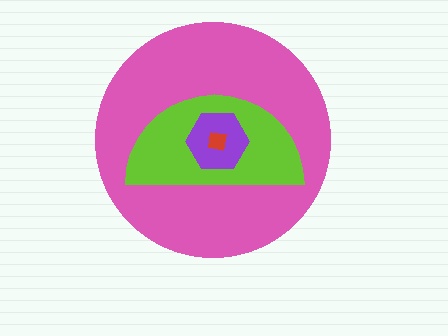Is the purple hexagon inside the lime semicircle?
Yes.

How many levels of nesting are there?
4.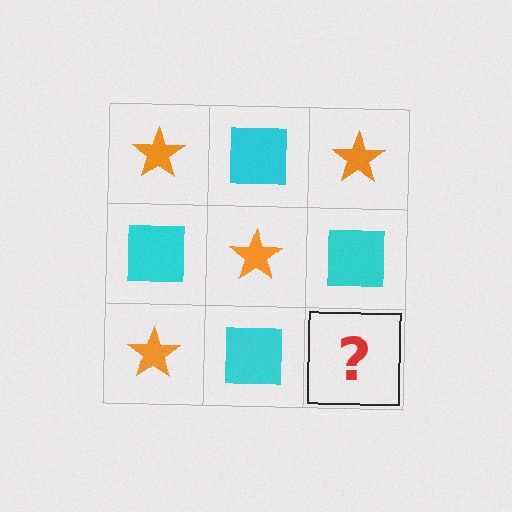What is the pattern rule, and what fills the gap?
The rule is that it alternates orange star and cyan square in a checkerboard pattern. The gap should be filled with an orange star.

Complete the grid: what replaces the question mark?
The question mark should be replaced with an orange star.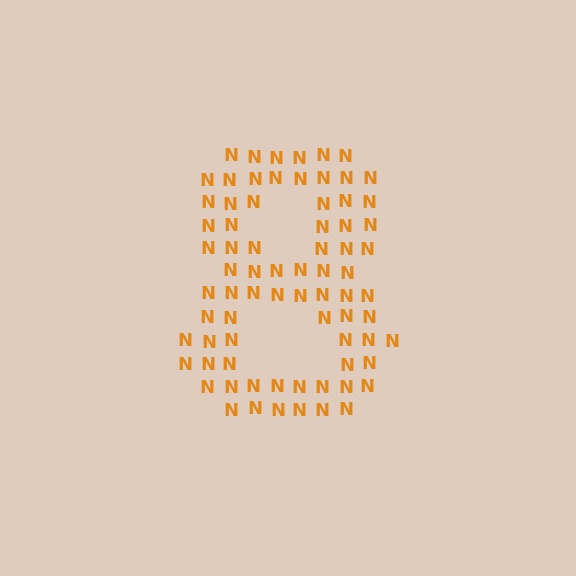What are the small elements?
The small elements are letter N's.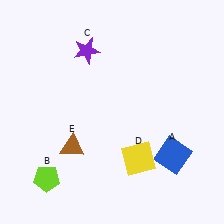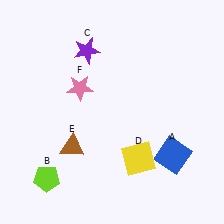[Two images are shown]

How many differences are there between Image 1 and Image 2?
There is 1 difference between the two images.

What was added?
A pink star (F) was added in Image 2.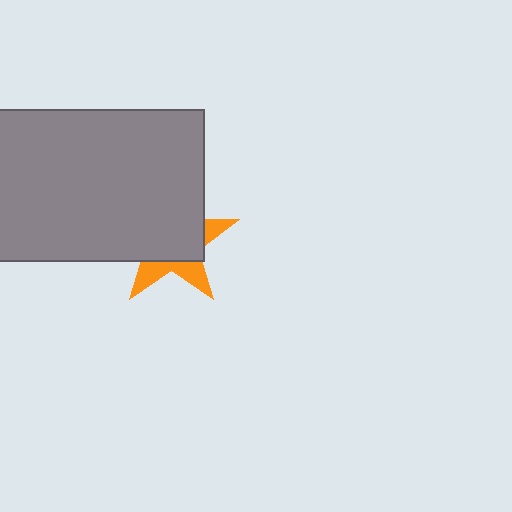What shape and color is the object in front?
The object in front is a gray rectangle.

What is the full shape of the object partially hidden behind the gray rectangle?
The partially hidden object is an orange star.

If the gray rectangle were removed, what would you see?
You would see the complete orange star.